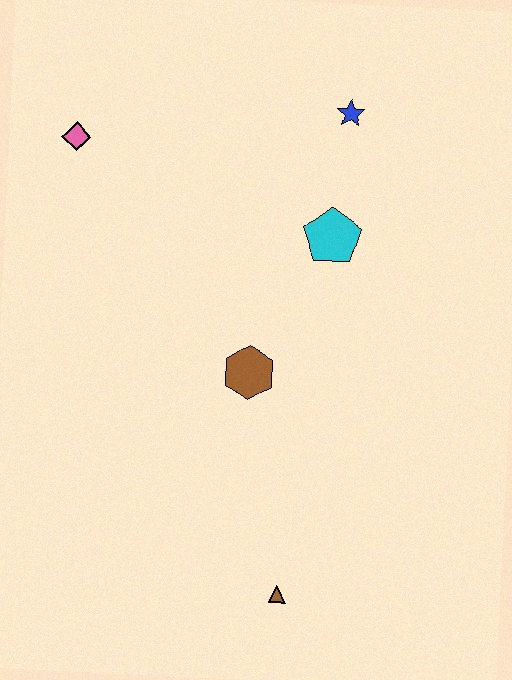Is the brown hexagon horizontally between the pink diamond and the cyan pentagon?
Yes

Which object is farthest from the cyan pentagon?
The brown triangle is farthest from the cyan pentagon.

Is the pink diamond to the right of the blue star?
No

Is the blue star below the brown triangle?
No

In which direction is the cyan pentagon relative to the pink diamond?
The cyan pentagon is to the right of the pink diamond.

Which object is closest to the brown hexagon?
The cyan pentagon is closest to the brown hexagon.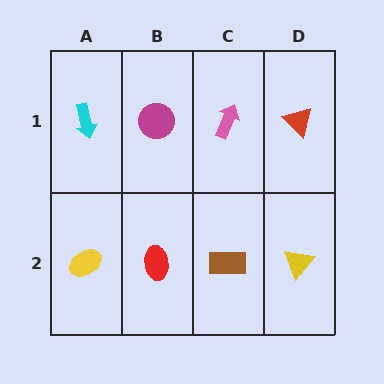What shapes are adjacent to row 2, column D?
A red triangle (row 1, column D), a brown rectangle (row 2, column C).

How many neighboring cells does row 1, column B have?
3.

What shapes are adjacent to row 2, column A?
A cyan arrow (row 1, column A), a red ellipse (row 2, column B).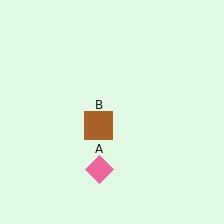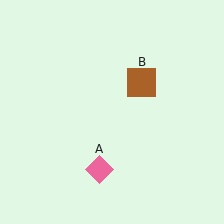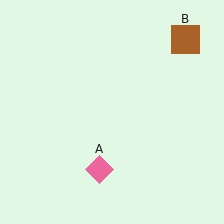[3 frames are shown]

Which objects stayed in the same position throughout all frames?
Pink diamond (object A) remained stationary.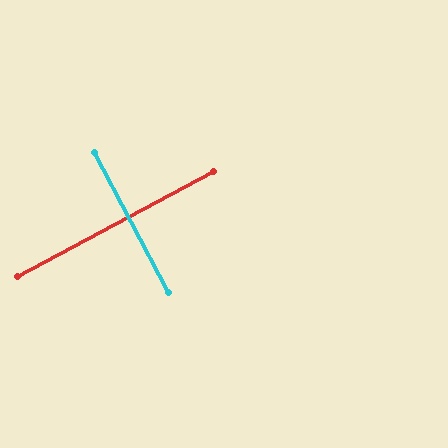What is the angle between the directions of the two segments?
Approximately 90 degrees.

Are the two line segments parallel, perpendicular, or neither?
Perpendicular — they meet at approximately 90°.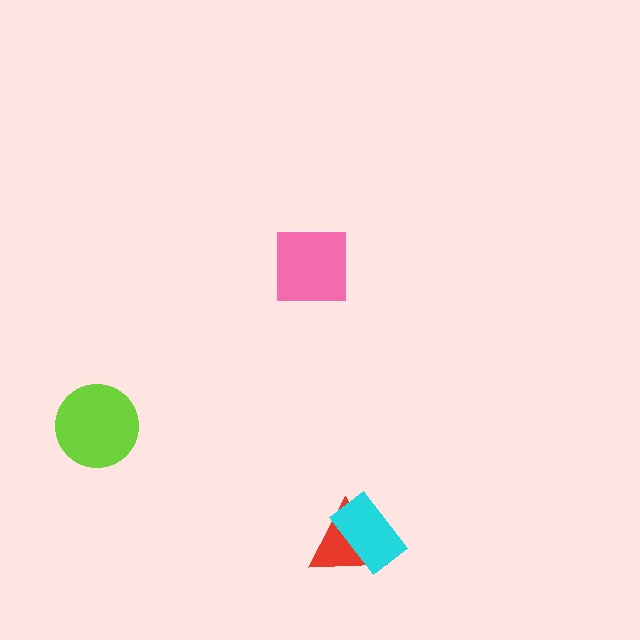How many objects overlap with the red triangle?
1 object overlaps with the red triangle.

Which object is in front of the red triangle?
The cyan rectangle is in front of the red triangle.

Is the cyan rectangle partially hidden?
No, no other shape covers it.